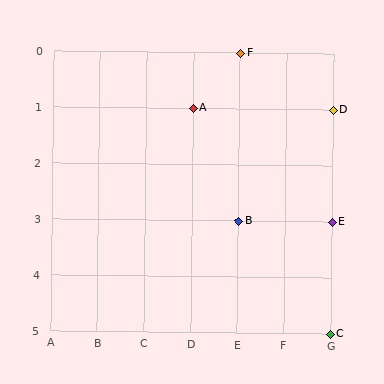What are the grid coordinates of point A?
Point A is at grid coordinates (D, 1).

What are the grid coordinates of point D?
Point D is at grid coordinates (G, 1).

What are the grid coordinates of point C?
Point C is at grid coordinates (G, 5).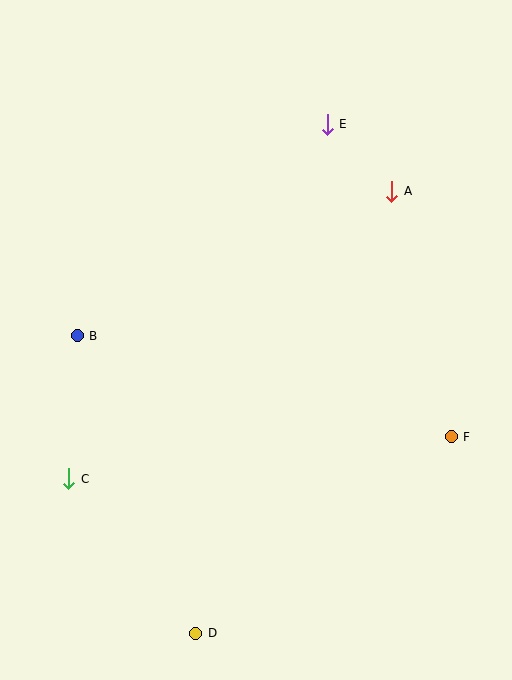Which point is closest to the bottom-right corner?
Point F is closest to the bottom-right corner.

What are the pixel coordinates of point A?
Point A is at (392, 191).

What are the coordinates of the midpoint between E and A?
The midpoint between E and A is at (359, 158).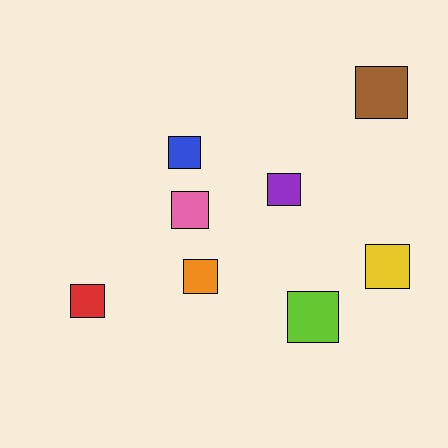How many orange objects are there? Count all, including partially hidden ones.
There is 1 orange object.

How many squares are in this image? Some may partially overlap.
There are 8 squares.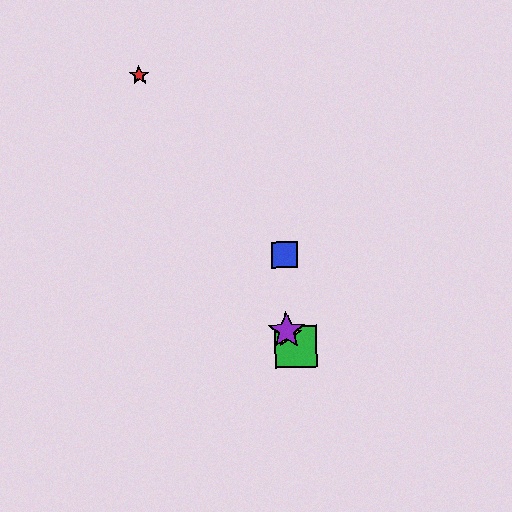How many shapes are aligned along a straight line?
4 shapes (the red star, the green square, the yellow star, the purple star) are aligned along a straight line.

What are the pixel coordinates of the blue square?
The blue square is at (285, 255).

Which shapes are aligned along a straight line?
The red star, the green square, the yellow star, the purple star are aligned along a straight line.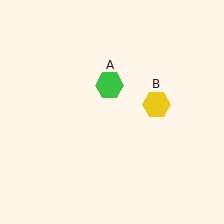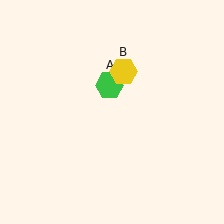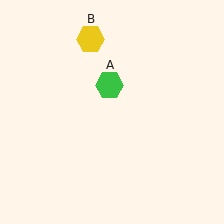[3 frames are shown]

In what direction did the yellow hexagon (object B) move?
The yellow hexagon (object B) moved up and to the left.